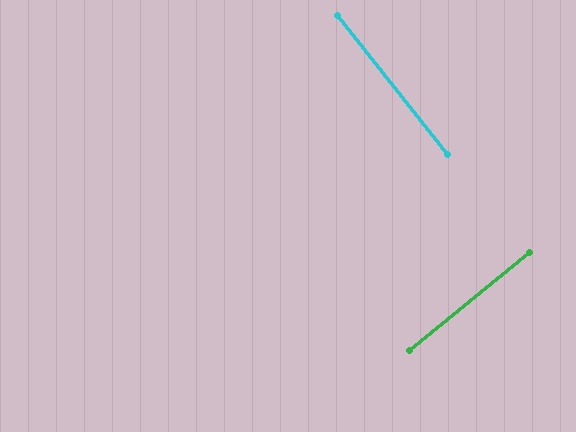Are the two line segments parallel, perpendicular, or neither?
Perpendicular — they meet at approximately 89°.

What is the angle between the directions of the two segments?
Approximately 89 degrees.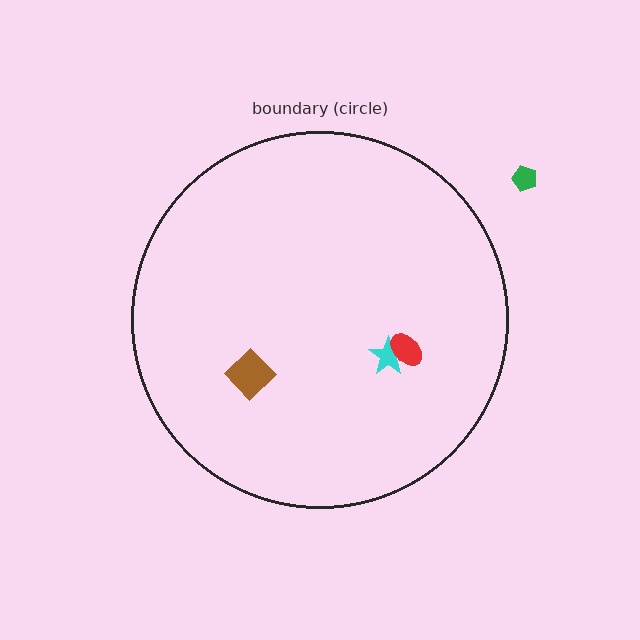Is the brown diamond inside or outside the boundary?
Inside.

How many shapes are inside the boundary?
3 inside, 1 outside.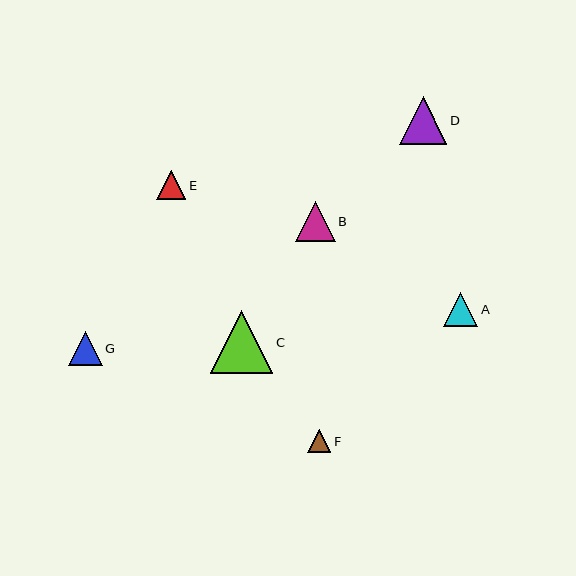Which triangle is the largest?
Triangle C is the largest with a size of approximately 62 pixels.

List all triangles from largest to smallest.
From largest to smallest: C, D, B, A, G, E, F.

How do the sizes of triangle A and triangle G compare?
Triangle A and triangle G are approximately the same size.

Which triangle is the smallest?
Triangle F is the smallest with a size of approximately 23 pixels.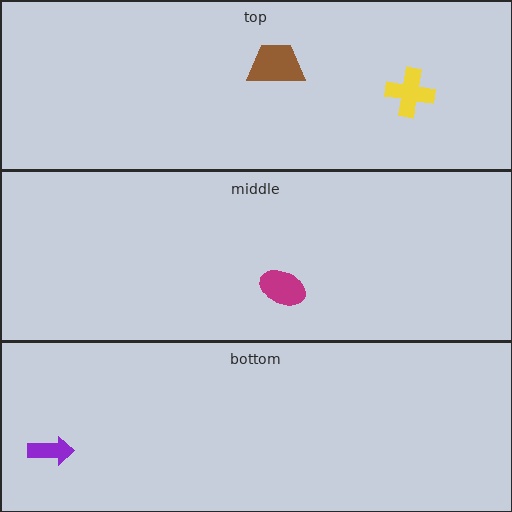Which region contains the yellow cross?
The top region.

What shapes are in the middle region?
The magenta ellipse.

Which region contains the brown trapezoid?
The top region.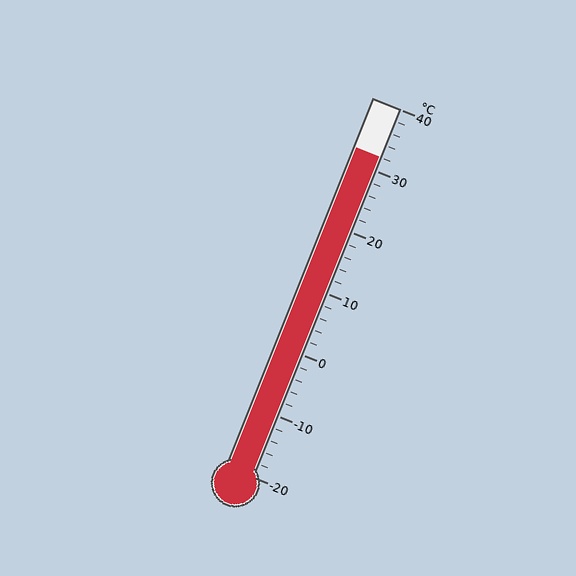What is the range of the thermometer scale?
The thermometer scale ranges from -20°C to 40°C.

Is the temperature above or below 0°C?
The temperature is above 0°C.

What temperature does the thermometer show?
The thermometer shows approximately 32°C.